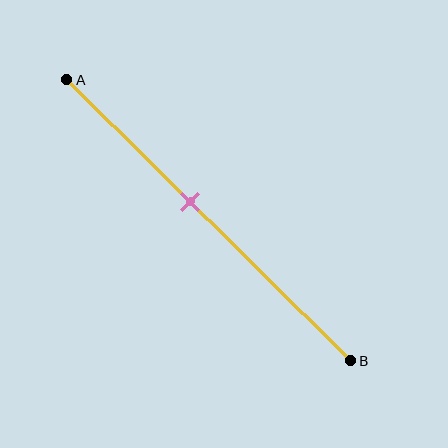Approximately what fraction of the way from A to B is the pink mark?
The pink mark is approximately 45% of the way from A to B.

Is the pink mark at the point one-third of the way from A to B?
No, the mark is at about 45% from A, not at the 33% one-third point.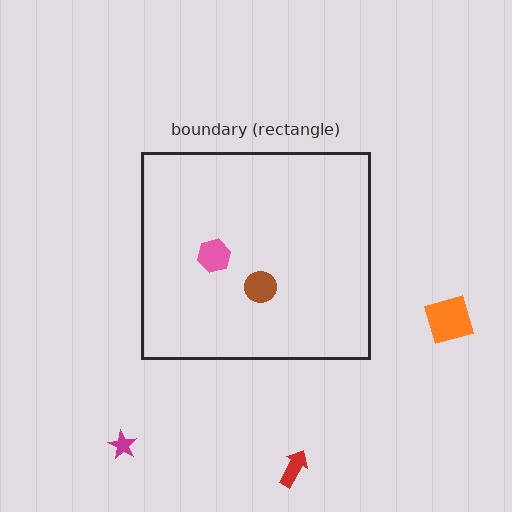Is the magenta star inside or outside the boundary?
Outside.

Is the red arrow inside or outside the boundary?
Outside.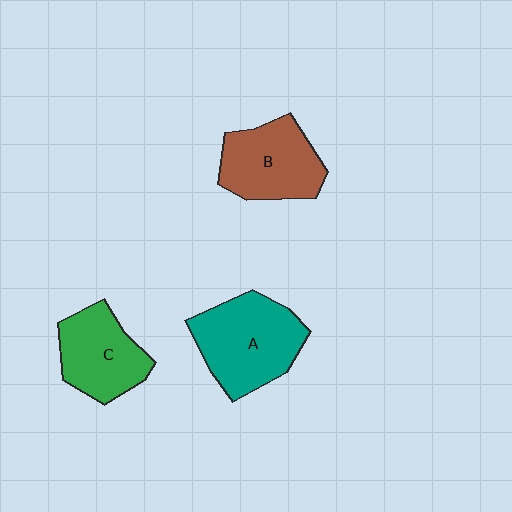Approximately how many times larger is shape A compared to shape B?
Approximately 1.2 times.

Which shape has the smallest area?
Shape C (green).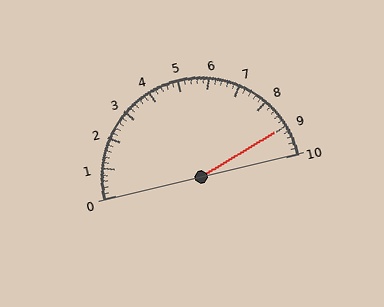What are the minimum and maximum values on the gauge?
The gauge ranges from 0 to 10.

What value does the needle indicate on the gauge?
The needle indicates approximately 9.0.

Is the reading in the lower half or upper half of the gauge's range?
The reading is in the upper half of the range (0 to 10).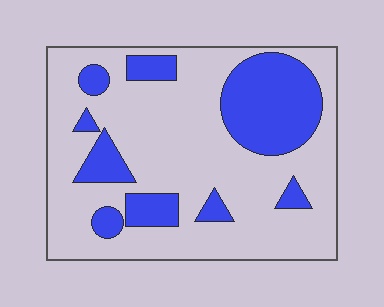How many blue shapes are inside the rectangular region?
9.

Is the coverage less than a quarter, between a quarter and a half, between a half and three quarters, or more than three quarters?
Between a quarter and a half.